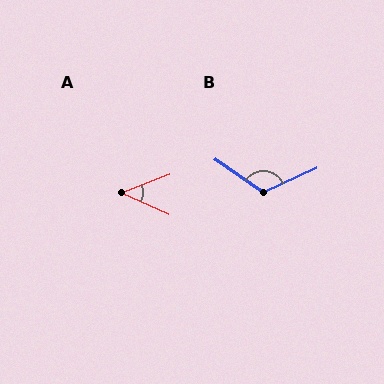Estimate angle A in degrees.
Approximately 45 degrees.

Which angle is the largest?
B, at approximately 122 degrees.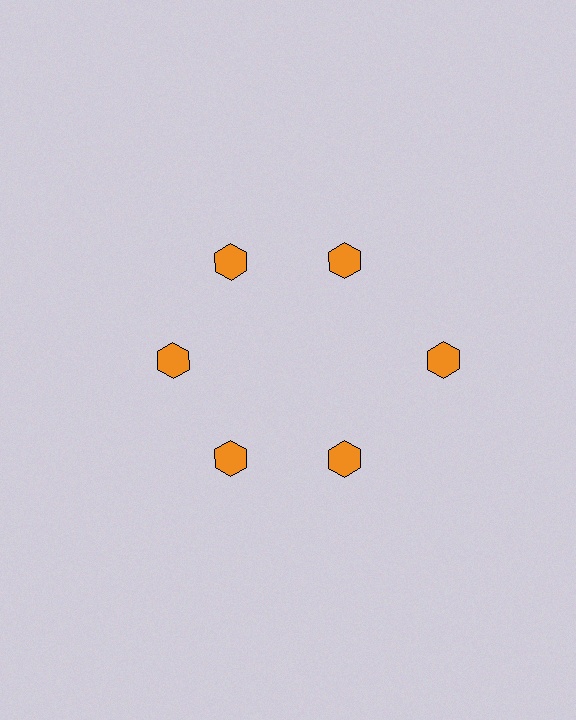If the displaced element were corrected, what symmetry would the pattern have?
It would have 6-fold rotational symmetry — the pattern would map onto itself every 60 degrees.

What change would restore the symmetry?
The symmetry would be restored by moving it inward, back onto the ring so that all 6 hexagons sit at equal angles and equal distance from the center.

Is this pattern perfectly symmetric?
No. The 6 orange hexagons are arranged in a ring, but one element near the 3 o'clock position is pushed outward from the center, breaking the 6-fold rotational symmetry.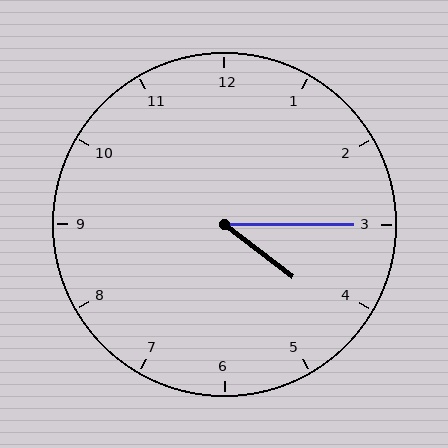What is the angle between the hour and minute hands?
Approximately 38 degrees.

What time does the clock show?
4:15.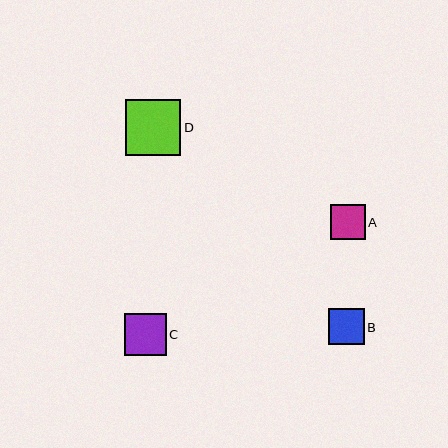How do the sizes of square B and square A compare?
Square B and square A are approximately the same size.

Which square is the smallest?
Square A is the smallest with a size of approximately 35 pixels.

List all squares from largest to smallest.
From largest to smallest: D, C, B, A.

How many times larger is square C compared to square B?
Square C is approximately 1.2 times the size of square B.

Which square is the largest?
Square D is the largest with a size of approximately 55 pixels.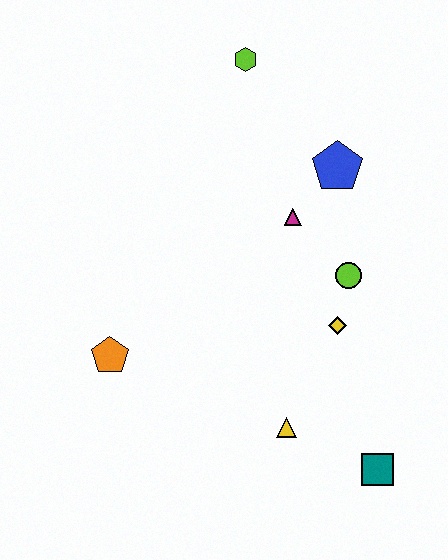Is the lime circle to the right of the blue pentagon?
Yes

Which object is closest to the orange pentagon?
The yellow triangle is closest to the orange pentagon.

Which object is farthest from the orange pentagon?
The lime hexagon is farthest from the orange pentagon.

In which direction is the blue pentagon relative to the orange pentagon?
The blue pentagon is to the right of the orange pentagon.